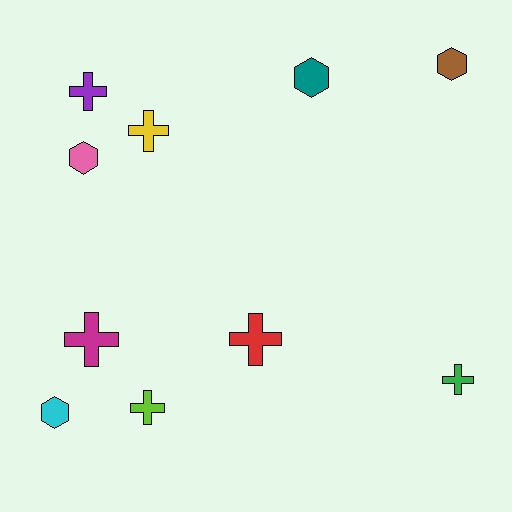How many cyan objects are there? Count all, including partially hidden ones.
There is 1 cyan object.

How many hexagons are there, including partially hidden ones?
There are 4 hexagons.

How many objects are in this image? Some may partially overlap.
There are 10 objects.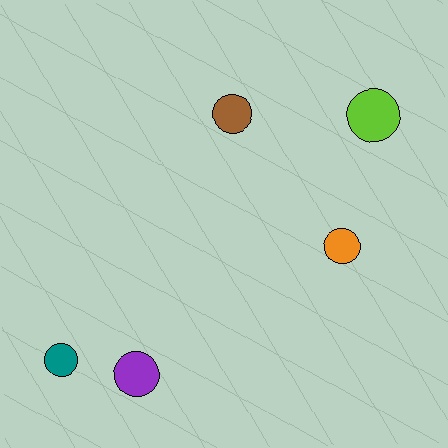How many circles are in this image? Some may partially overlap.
There are 5 circles.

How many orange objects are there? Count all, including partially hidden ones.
There is 1 orange object.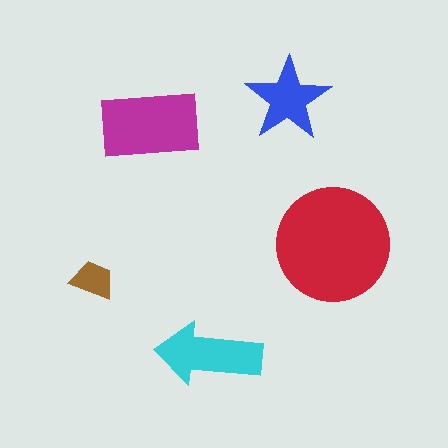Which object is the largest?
The red circle.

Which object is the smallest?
The brown trapezoid.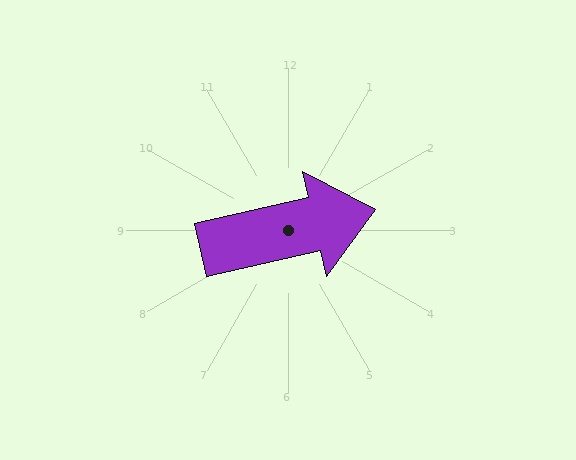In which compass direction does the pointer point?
East.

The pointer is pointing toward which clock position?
Roughly 3 o'clock.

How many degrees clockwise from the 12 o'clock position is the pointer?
Approximately 77 degrees.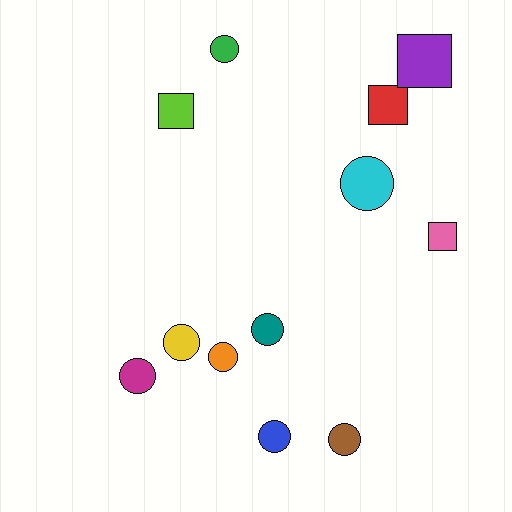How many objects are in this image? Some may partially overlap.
There are 12 objects.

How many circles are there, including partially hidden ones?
There are 8 circles.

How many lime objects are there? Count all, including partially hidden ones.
There is 1 lime object.